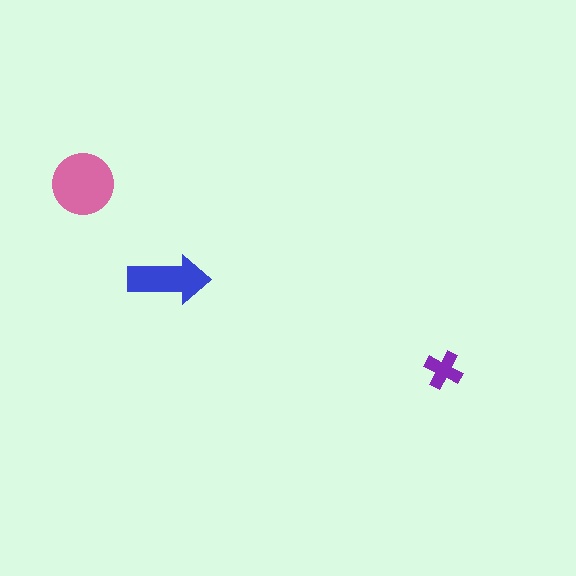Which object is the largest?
The pink circle.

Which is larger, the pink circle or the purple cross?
The pink circle.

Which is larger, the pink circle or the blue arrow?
The pink circle.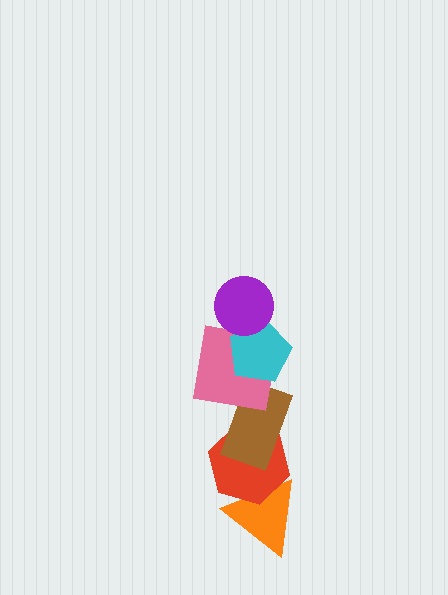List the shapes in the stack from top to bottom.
From top to bottom: the purple circle, the cyan pentagon, the pink square, the brown rectangle, the red hexagon, the orange triangle.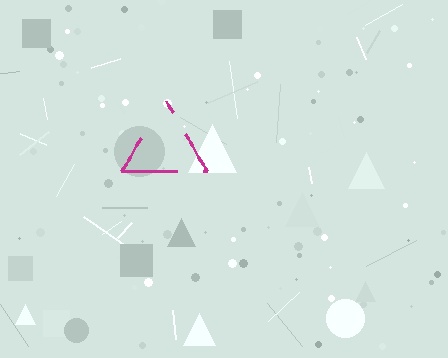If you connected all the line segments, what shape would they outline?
They would outline a triangle.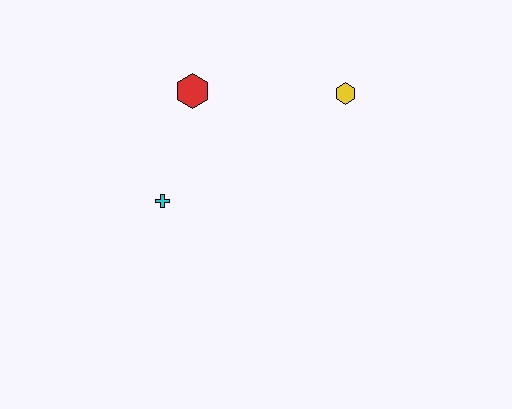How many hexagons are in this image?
There are 2 hexagons.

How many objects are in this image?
There are 3 objects.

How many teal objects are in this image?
There are no teal objects.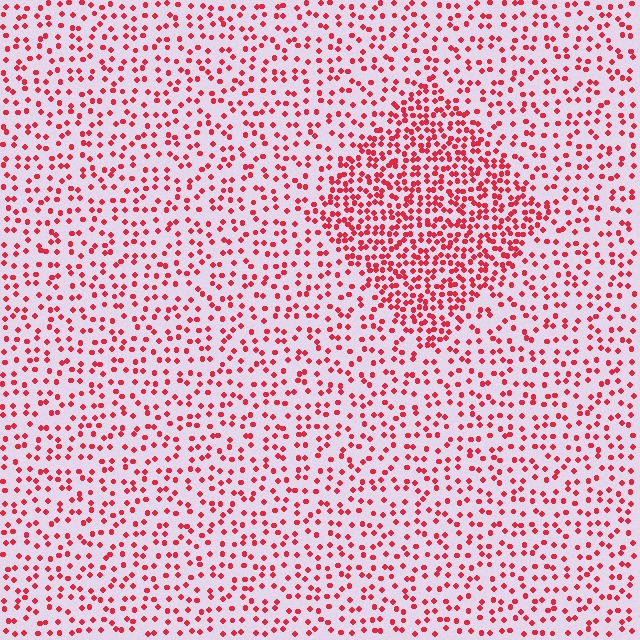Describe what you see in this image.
The image contains small red elements arranged at two different densities. A diamond-shaped region is visible where the elements are more densely packed than the surrounding area.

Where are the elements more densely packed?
The elements are more densely packed inside the diamond boundary.